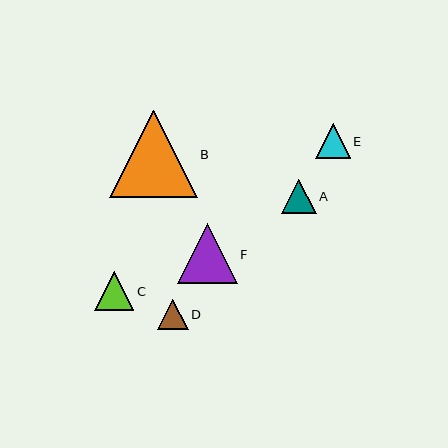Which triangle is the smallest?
Triangle D is the smallest with a size of approximately 30 pixels.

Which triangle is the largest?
Triangle B is the largest with a size of approximately 88 pixels.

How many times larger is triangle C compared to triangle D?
Triangle C is approximately 1.3 times the size of triangle D.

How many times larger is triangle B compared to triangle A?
Triangle B is approximately 2.5 times the size of triangle A.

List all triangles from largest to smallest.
From largest to smallest: B, F, C, A, E, D.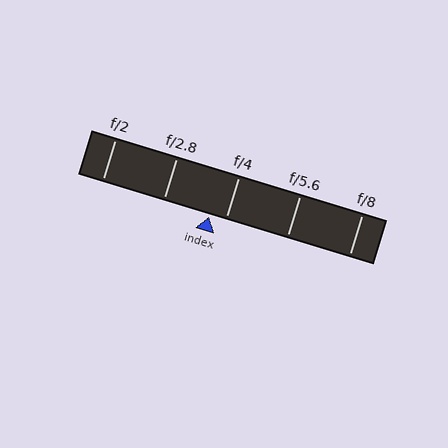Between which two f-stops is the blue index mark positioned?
The index mark is between f/2.8 and f/4.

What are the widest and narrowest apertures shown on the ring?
The widest aperture shown is f/2 and the narrowest is f/8.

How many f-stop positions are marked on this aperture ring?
There are 5 f-stop positions marked.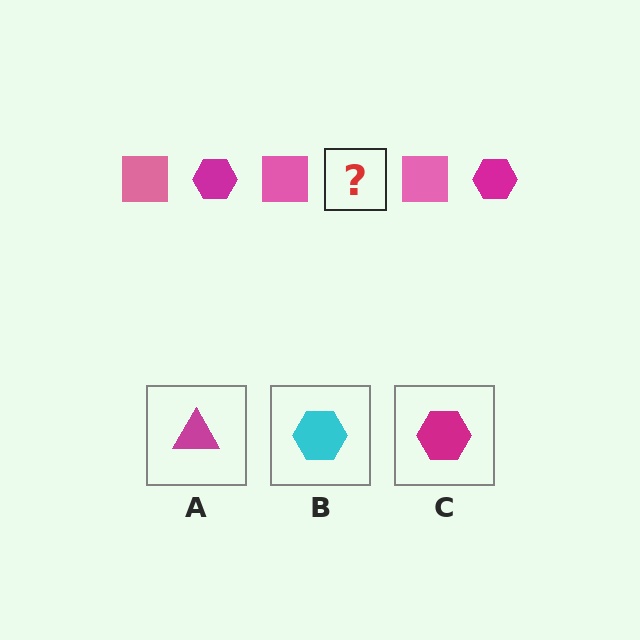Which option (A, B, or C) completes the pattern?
C.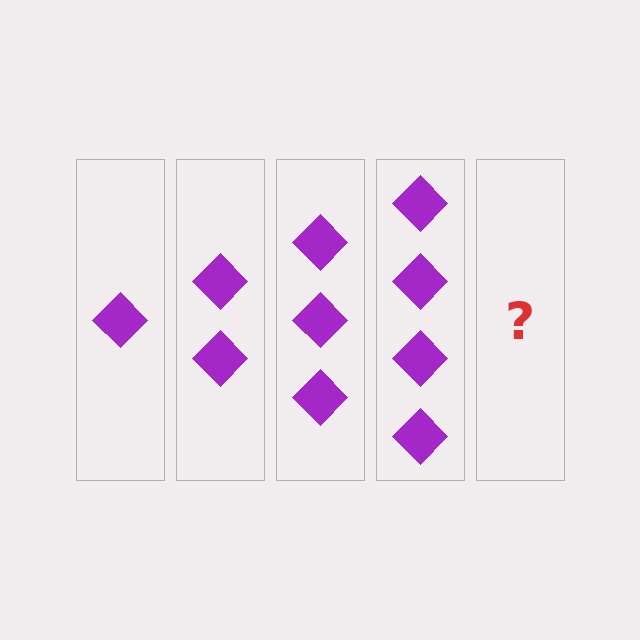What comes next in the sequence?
The next element should be 5 diamonds.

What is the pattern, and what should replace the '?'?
The pattern is that each step adds one more diamond. The '?' should be 5 diamonds.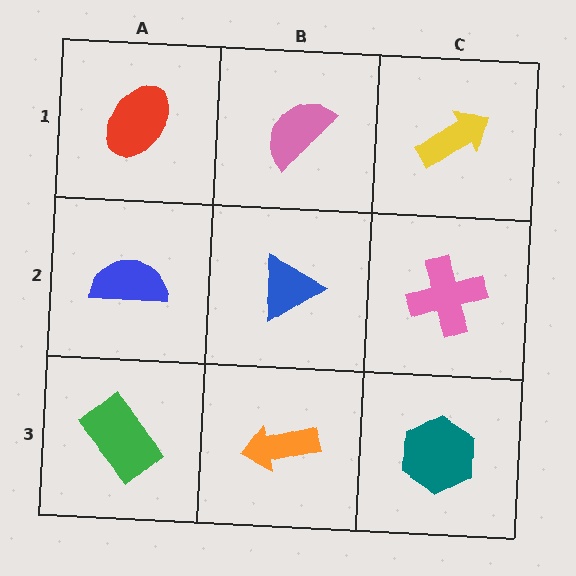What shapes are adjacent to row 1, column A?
A blue semicircle (row 2, column A), a pink semicircle (row 1, column B).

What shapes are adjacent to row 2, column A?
A red ellipse (row 1, column A), a green rectangle (row 3, column A), a blue triangle (row 2, column B).